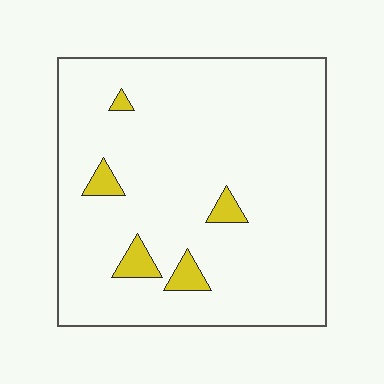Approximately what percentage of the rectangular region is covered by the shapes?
Approximately 5%.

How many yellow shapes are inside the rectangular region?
5.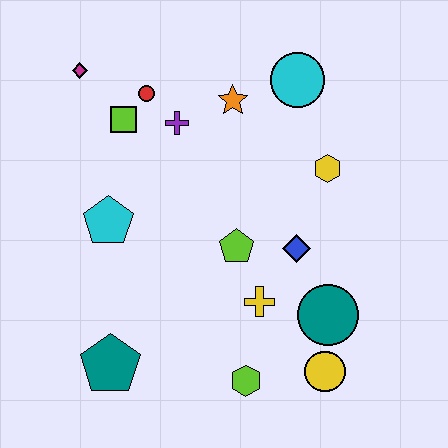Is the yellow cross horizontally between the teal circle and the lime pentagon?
Yes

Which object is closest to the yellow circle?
The teal circle is closest to the yellow circle.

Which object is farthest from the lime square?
The yellow circle is farthest from the lime square.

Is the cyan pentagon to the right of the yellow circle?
No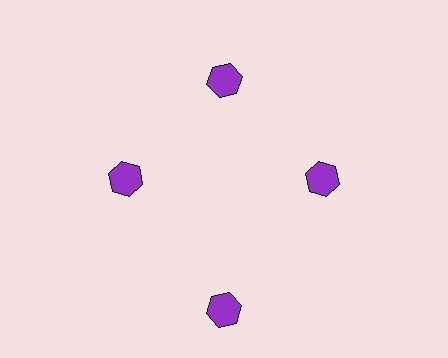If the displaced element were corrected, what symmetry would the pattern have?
It would have 4-fold rotational symmetry — the pattern would map onto itself every 90 degrees.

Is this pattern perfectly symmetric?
No. The 4 purple hexagons are arranged in a ring, but one element near the 6 o'clock position is pushed outward from the center, breaking the 4-fold rotational symmetry.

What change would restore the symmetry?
The symmetry would be restored by moving it inward, back onto the ring so that all 4 hexagons sit at equal angles and equal distance from the center.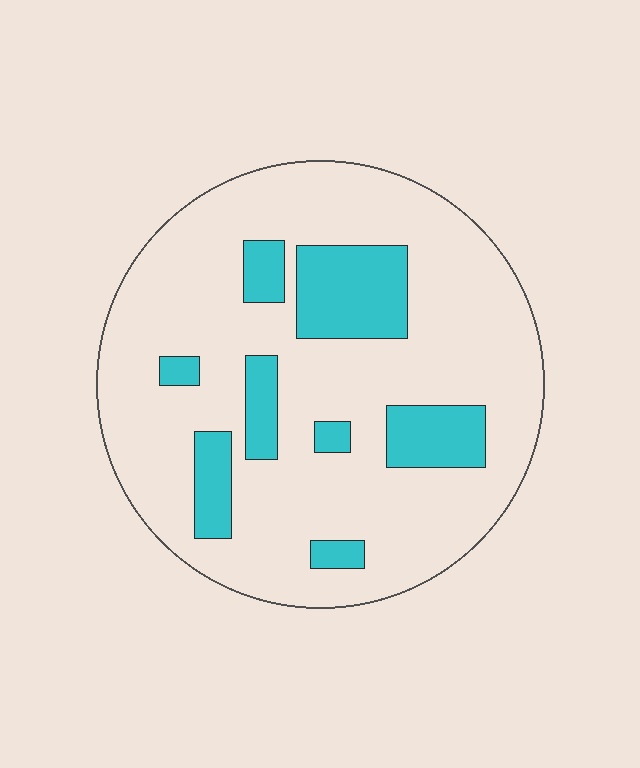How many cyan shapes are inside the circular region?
8.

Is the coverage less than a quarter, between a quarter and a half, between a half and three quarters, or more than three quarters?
Less than a quarter.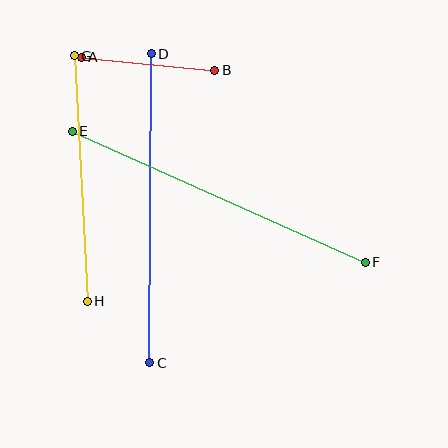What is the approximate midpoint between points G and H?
The midpoint is at approximately (81, 178) pixels.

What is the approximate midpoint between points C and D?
The midpoint is at approximately (151, 208) pixels.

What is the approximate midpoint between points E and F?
The midpoint is at approximately (219, 197) pixels.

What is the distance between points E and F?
The distance is approximately 321 pixels.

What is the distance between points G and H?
The distance is approximately 246 pixels.